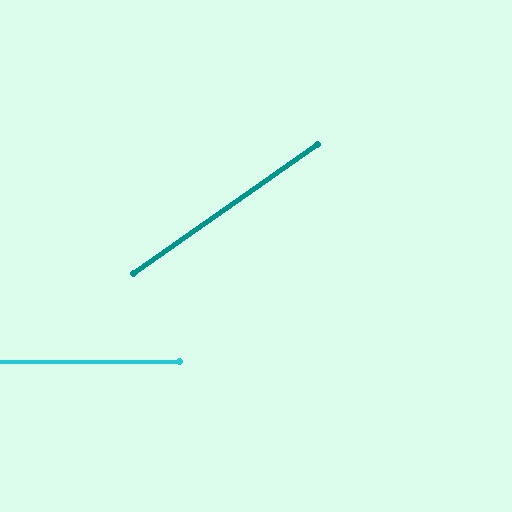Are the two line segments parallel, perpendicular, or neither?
Neither parallel nor perpendicular — they differ by about 35°.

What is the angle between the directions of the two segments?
Approximately 35 degrees.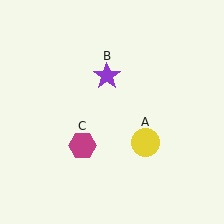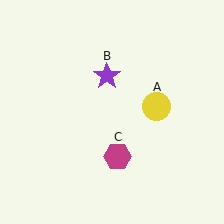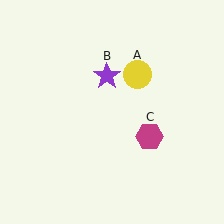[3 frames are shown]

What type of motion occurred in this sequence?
The yellow circle (object A), magenta hexagon (object C) rotated counterclockwise around the center of the scene.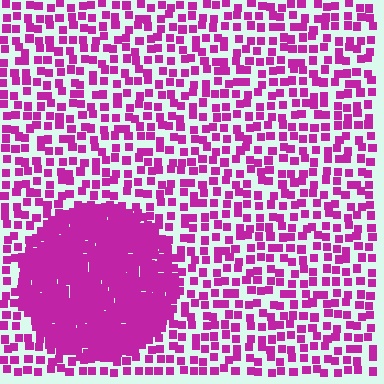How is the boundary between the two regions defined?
The boundary is defined by a change in element density (approximately 3.0x ratio). All elements are the same color, size, and shape.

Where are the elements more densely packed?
The elements are more densely packed inside the circle boundary.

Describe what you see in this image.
The image contains small magenta elements arranged at two different densities. A circle-shaped region is visible where the elements are more densely packed than the surrounding area.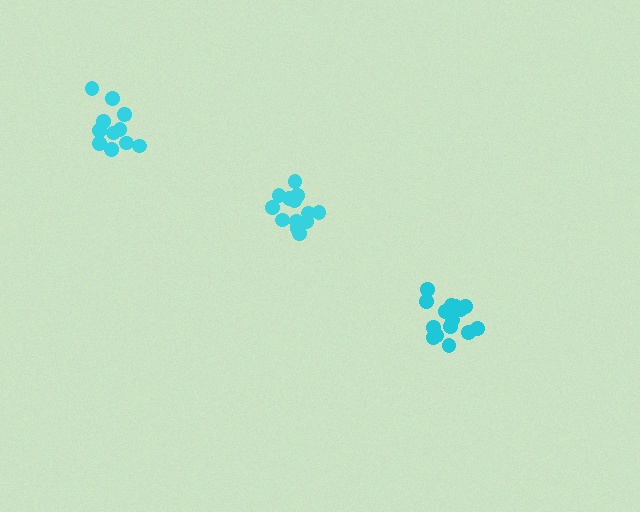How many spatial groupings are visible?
There are 3 spatial groupings.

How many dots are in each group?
Group 1: 13 dots, Group 2: 11 dots, Group 3: 16 dots (40 total).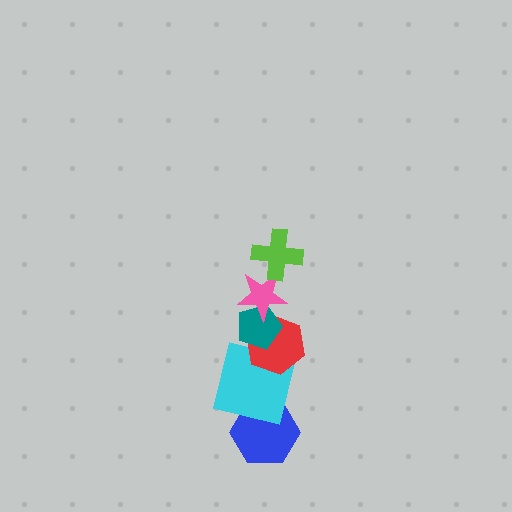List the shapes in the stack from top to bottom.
From top to bottom: the lime cross, the pink star, the teal pentagon, the red hexagon, the cyan square, the blue hexagon.